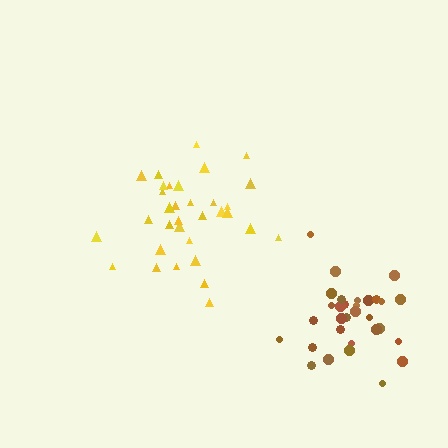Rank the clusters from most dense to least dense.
brown, yellow.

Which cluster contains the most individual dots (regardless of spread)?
Yellow (33).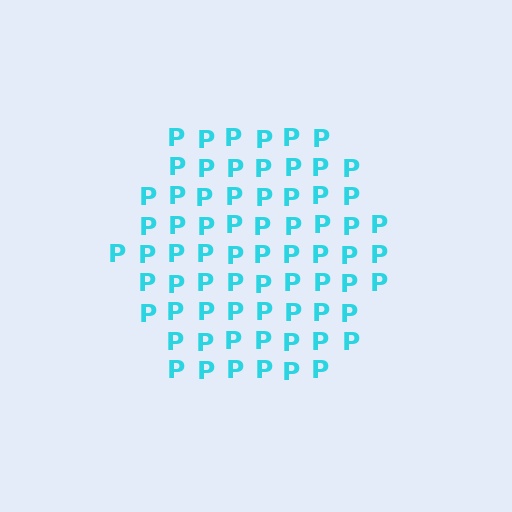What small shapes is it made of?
It is made of small letter P's.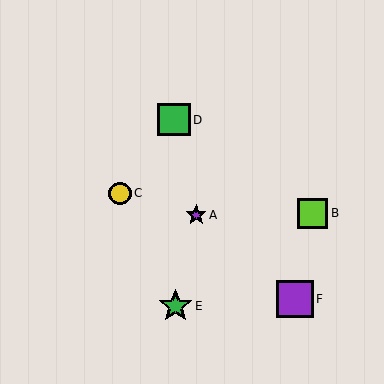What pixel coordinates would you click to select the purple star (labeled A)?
Click at (196, 215) to select the purple star A.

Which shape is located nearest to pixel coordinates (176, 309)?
The green star (labeled E) at (175, 306) is nearest to that location.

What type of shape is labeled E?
Shape E is a green star.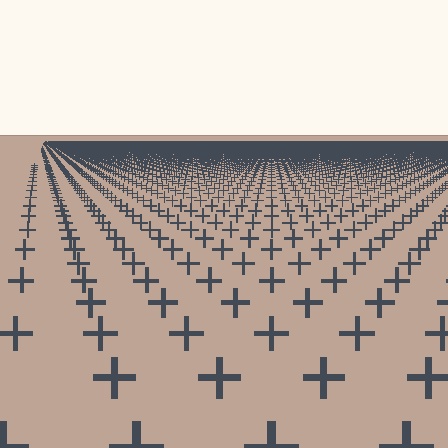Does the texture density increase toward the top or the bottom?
Density increases toward the top.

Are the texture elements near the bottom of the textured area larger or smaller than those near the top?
Larger. Near the bottom, elements are closer to the viewer and appear at a bigger on-screen size.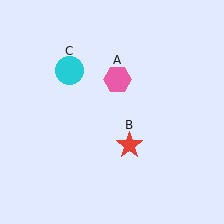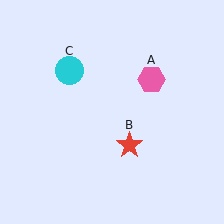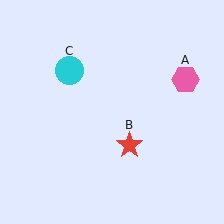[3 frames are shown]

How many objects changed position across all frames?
1 object changed position: pink hexagon (object A).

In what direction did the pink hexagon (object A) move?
The pink hexagon (object A) moved right.